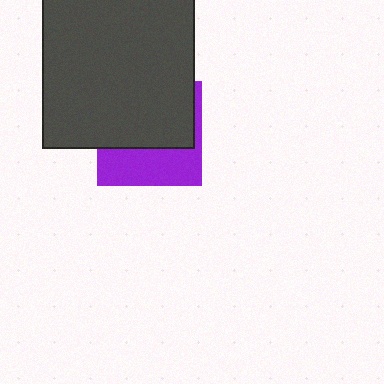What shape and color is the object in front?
The object in front is a dark gray square.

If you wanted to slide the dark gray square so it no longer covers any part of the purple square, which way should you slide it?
Slide it up — that is the most direct way to separate the two shapes.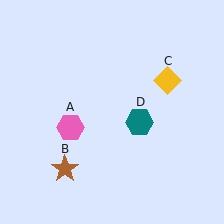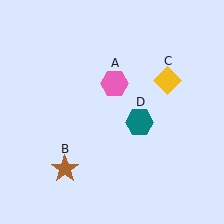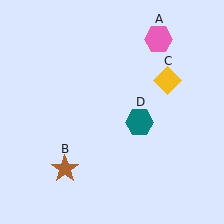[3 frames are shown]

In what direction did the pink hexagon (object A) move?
The pink hexagon (object A) moved up and to the right.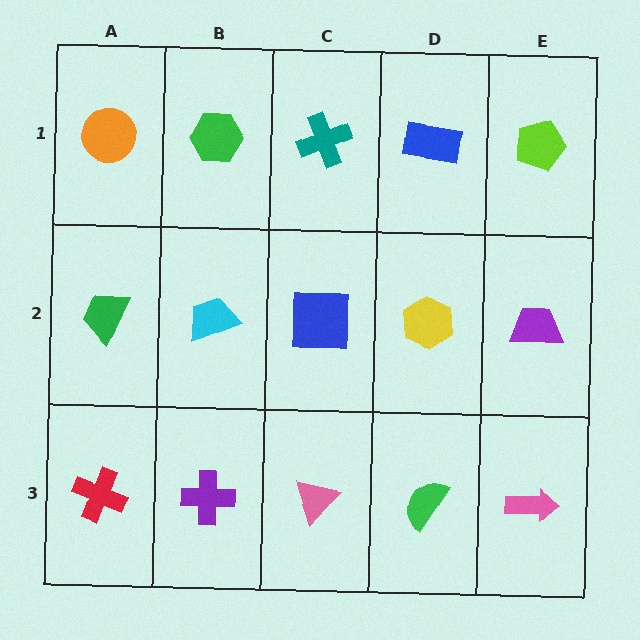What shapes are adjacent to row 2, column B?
A green hexagon (row 1, column B), a purple cross (row 3, column B), a green trapezoid (row 2, column A), a blue square (row 2, column C).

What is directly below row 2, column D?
A green semicircle.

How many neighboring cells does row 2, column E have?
3.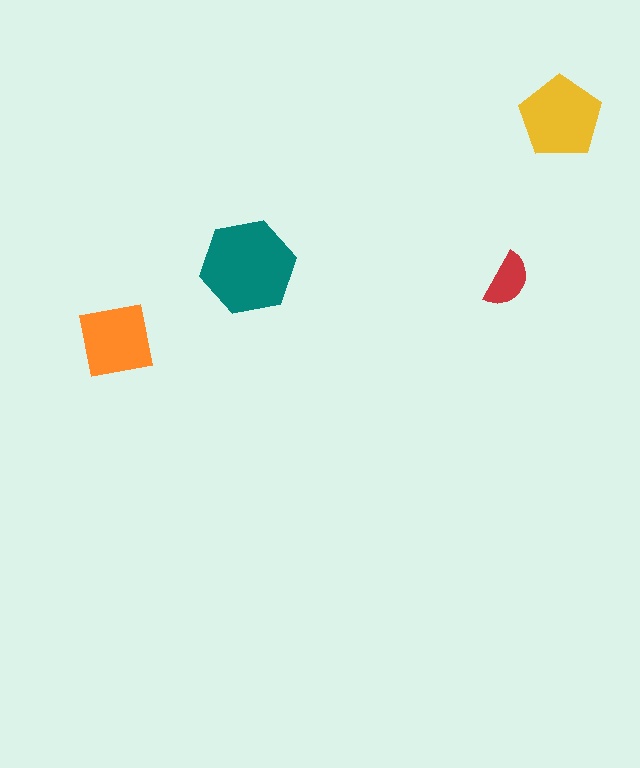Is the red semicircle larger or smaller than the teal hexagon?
Smaller.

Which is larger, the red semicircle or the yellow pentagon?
The yellow pentagon.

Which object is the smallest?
The red semicircle.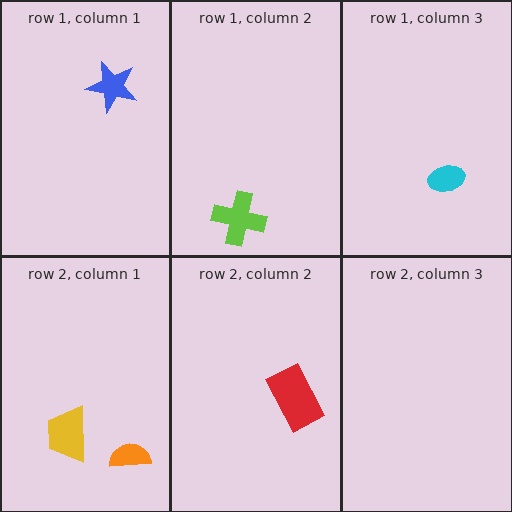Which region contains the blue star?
The row 1, column 1 region.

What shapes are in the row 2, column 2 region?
The red rectangle.